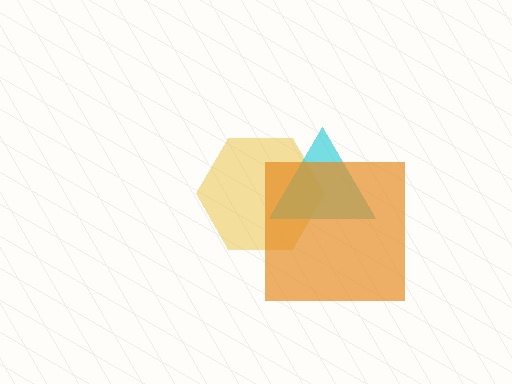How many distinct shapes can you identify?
There are 3 distinct shapes: a yellow hexagon, a cyan triangle, an orange square.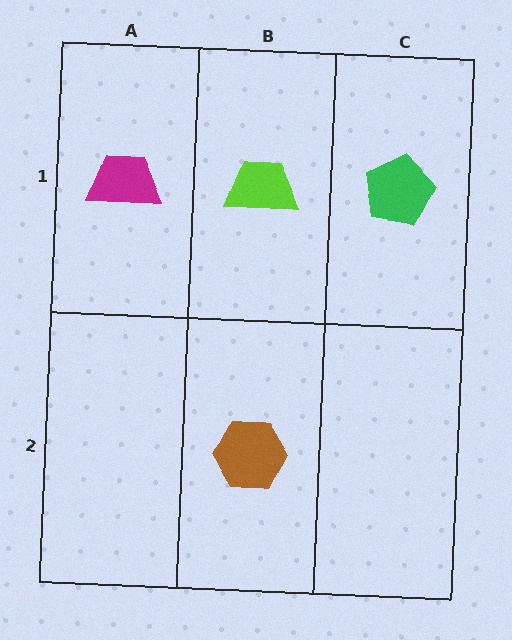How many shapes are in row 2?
1 shape.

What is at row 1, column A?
A magenta trapezoid.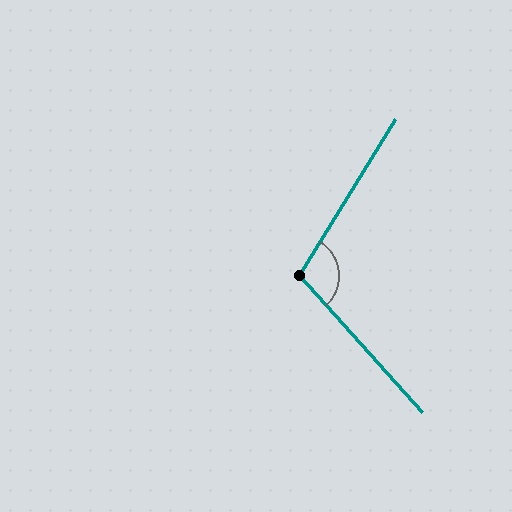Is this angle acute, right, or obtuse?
It is obtuse.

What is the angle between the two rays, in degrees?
Approximately 106 degrees.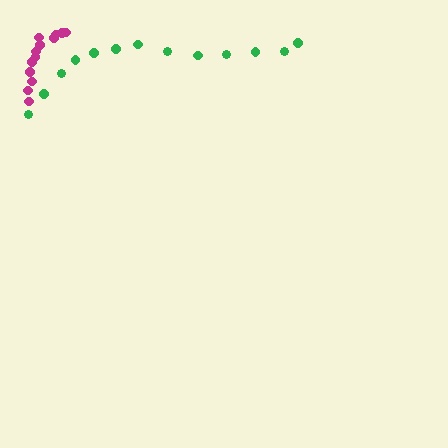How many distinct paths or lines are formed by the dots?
There are 2 distinct paths.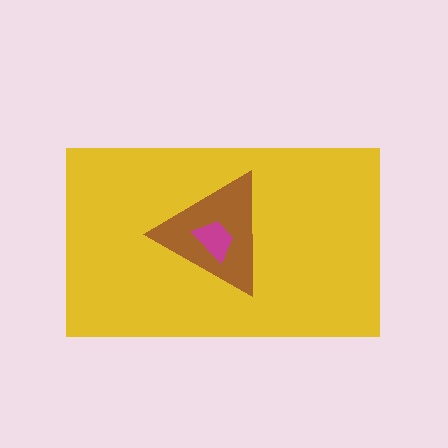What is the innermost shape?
The magenta trapezoid.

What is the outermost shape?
The yellow rectangle.